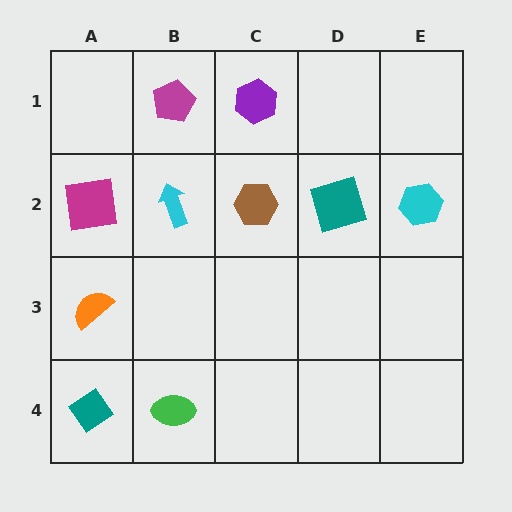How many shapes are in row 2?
5 shapes.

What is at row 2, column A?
A magenta square.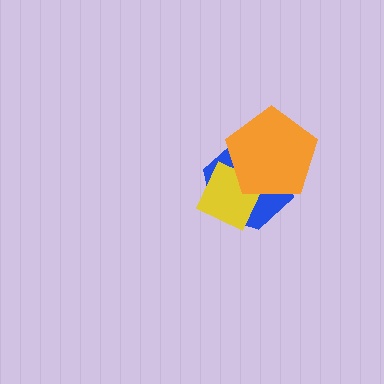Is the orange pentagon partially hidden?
No, no other shape covers it.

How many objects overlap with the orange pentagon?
2 objects overlap with the orange pentagon.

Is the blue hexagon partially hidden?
Yes, it is partially covered by another shape.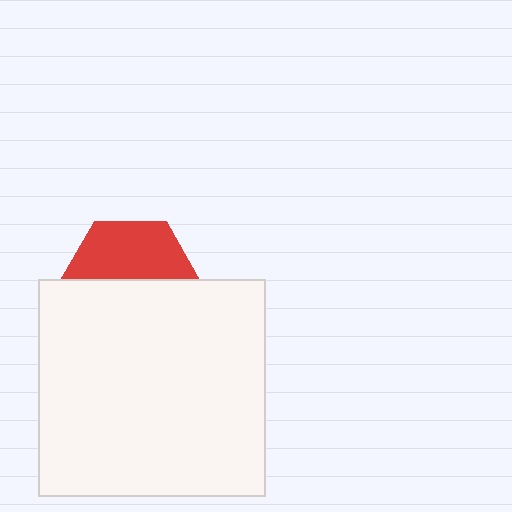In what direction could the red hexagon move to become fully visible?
The red hexagon could move up. That would shift it out from behind the white rectangle entirely.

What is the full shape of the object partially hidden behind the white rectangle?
The partially hidden object is a red hexagon.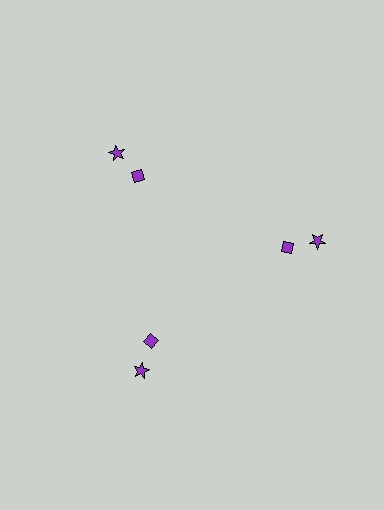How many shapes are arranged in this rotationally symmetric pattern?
There are 6 shapes, arranged in 3 groups of 2.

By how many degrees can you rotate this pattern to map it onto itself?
The pattern maps onto itself every 120 degrees of rotation.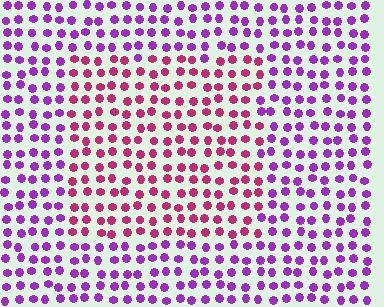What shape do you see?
I see a rectangle.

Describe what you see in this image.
The image is filled with small purple elements in a uniform arrangement. A rectangle-shaped region is visible where the elements are tinted to a slightly different hue, forming a subtle color boundary.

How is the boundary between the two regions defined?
The boundary is defined purely by a slight shift in hue (about 46 degrees). Spacing, size, and orientation are identical on both sides.